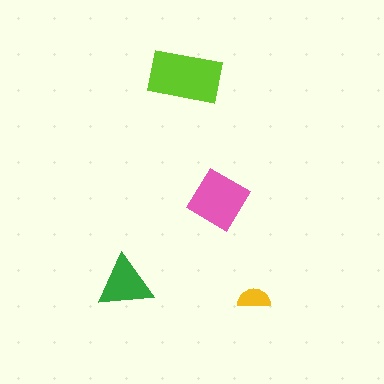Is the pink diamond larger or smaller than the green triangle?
Larger.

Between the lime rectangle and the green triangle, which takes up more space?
The lime rectangle.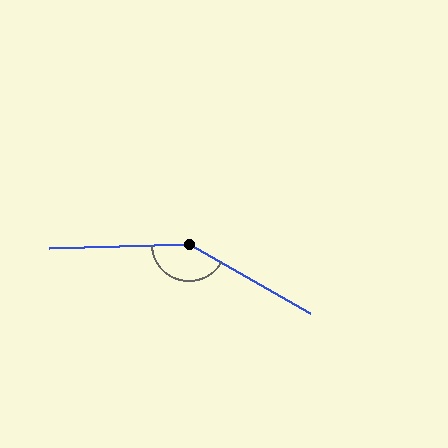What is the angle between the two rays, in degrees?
Approximately 149 degrees.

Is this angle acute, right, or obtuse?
It is obtuse.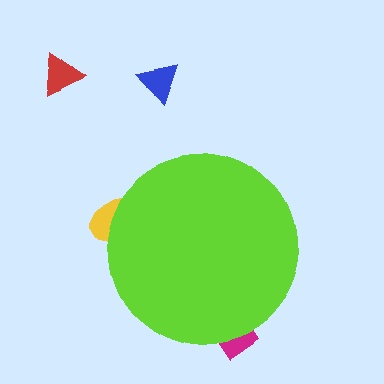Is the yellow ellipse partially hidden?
Yes, the yellow ellipse is partially hidden behind the lime circle.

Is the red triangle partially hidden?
No, the red triangle is fully visible.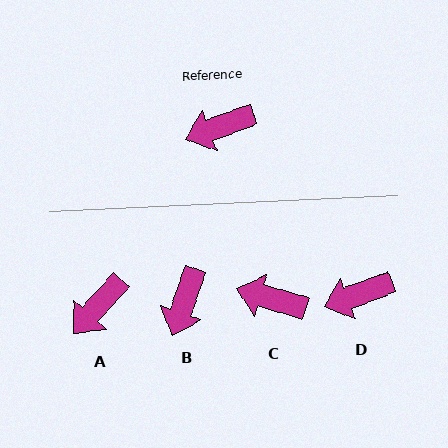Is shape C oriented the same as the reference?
No, it is off by about 36 degrees.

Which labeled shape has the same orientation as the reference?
D.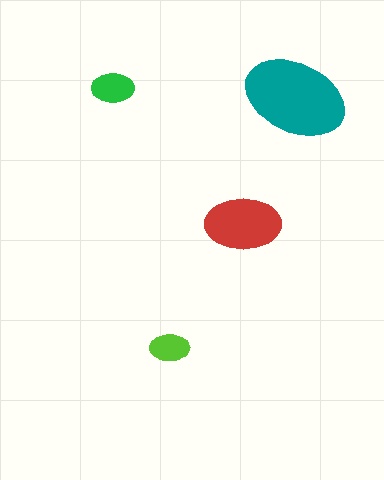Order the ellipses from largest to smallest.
the teal one, the red one, the green one, the lime one.